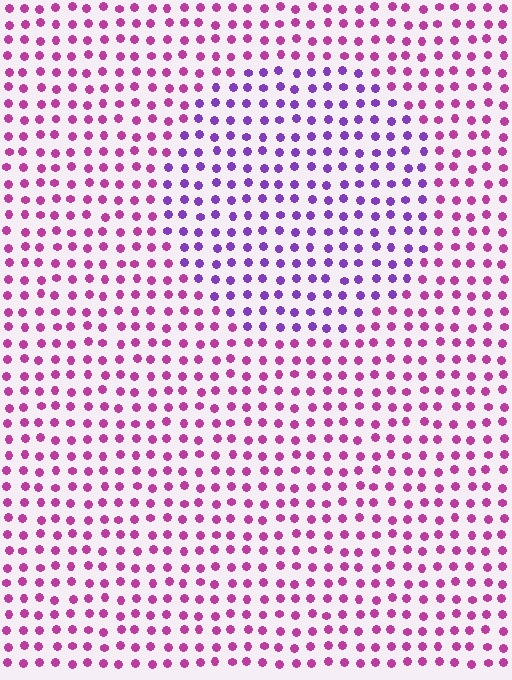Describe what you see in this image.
The image is filled with small magenta elements in a uniform arrangement. A circle-shaped region is visible where the elements are tinted to a slightly different hue, forming a subtle color boundary.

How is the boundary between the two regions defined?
The boundary is defined purely by a slight shift in hue (about 41 degrees). Spacing, size, and orientation are identical on both sides.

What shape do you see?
I see a circle.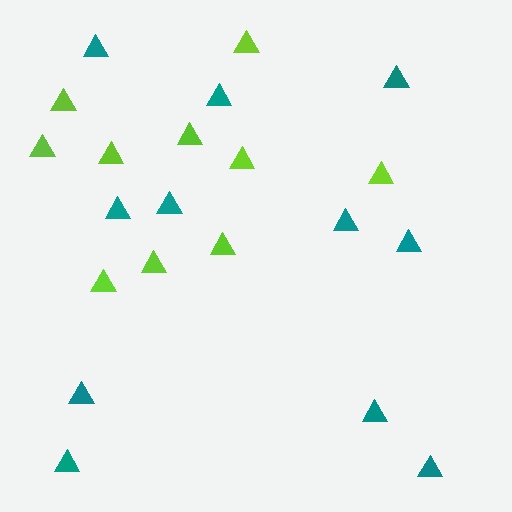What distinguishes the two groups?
There are 2 groups: one group of teal triangles (11) and one group of lime triangles (10).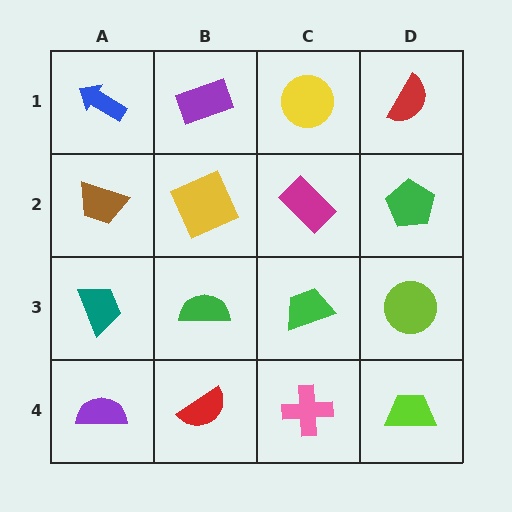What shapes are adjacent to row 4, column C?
A green trapezoid (row 3, column C), a red semicircle (row 4, column B), a lime trapezoid (row 4, column D).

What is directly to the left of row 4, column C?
A red semicircle.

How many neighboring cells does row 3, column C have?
4.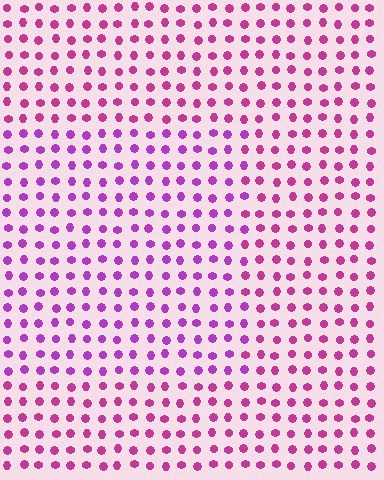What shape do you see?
I see a rectangle.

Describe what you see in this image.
The image is filled with small magenta elements in a uniform arrangement. A rectangle-shaped region is visible where the elements are tinted to a slightly different hue, forming a subtle color boundary.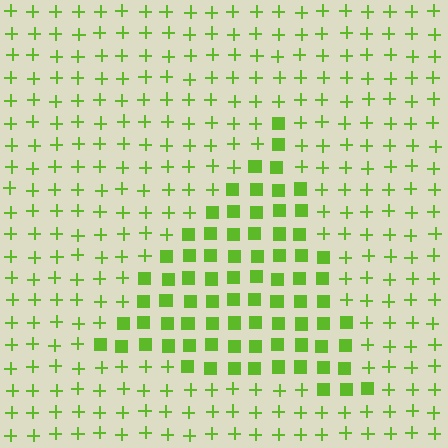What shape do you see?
I see a triangle.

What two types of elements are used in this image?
The image uses squares inside the triangle region and plus signs outside it.